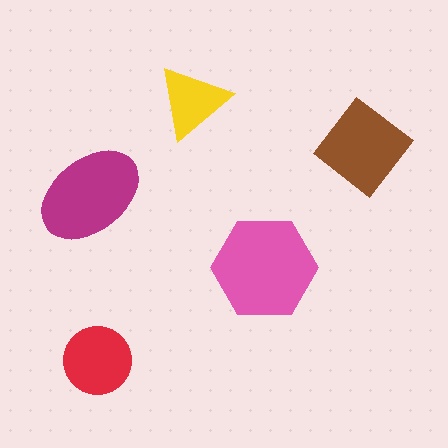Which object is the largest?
The pink hexagon.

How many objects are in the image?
There are 5 objects in the image.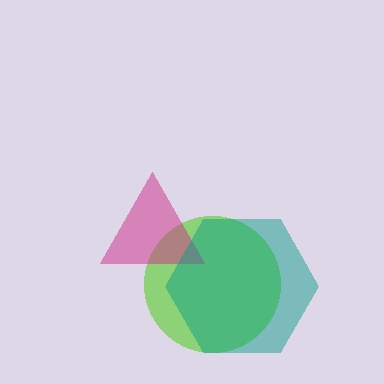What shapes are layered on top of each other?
The layered shapes are: a lime circle, a magenta triangle, a teal hexagon.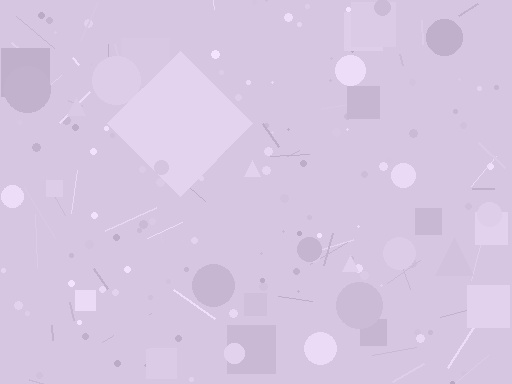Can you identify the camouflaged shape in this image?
The camouflaged shape is a diamond.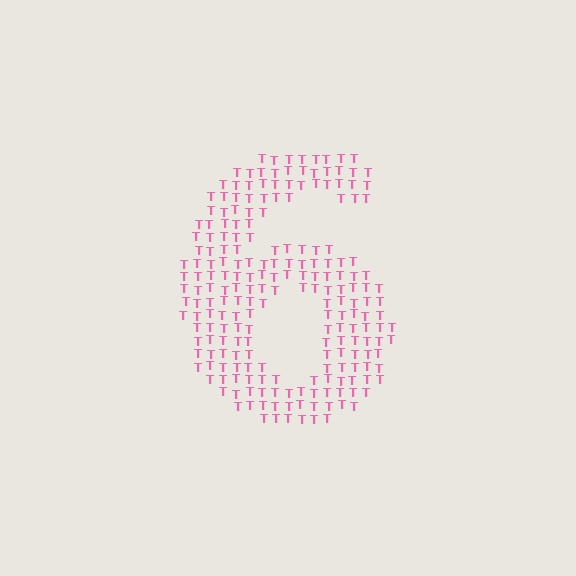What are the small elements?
The small elements are letter T's.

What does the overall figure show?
The overall figure shows the digit 6.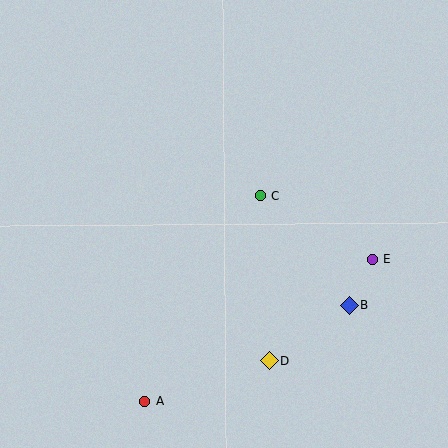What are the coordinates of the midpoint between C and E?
The midpoint between C and E is at (316, 227).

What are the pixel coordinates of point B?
Point B is at (349, 305).